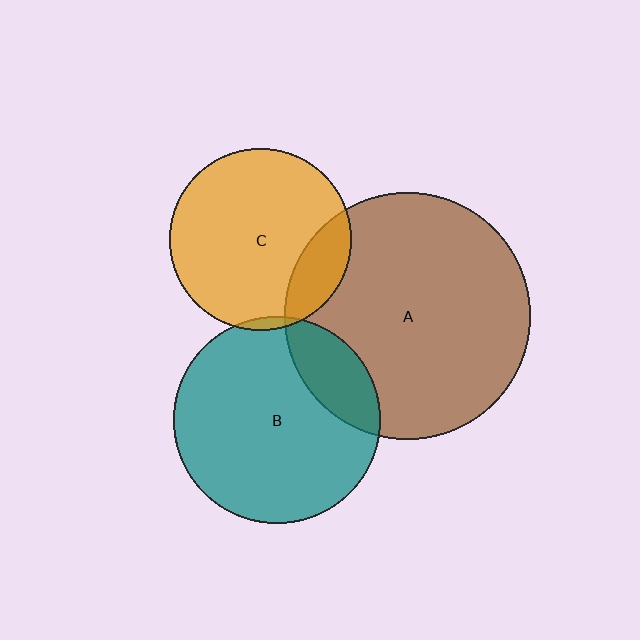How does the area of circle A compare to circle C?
Approximately 1.8 times.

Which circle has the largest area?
Circle A (brown).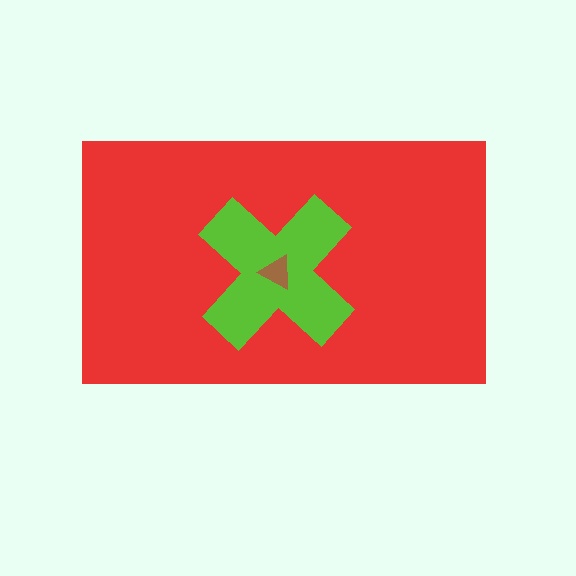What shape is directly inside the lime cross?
The brown triangle.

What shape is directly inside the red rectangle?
The lime cross.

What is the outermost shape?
The red rectangle.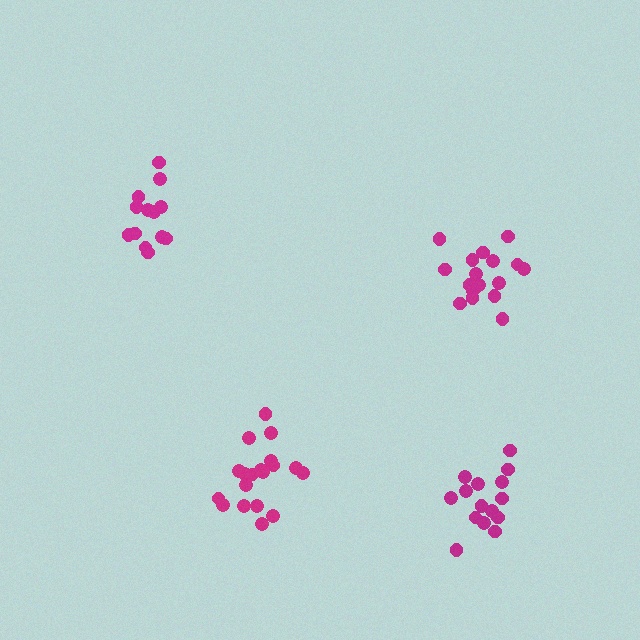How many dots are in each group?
Group 1: 17 dots, Group 2: 15 dots, Group 3: 19 dots, Group 4: 13 dots (64 total).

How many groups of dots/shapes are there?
There are 4 groups.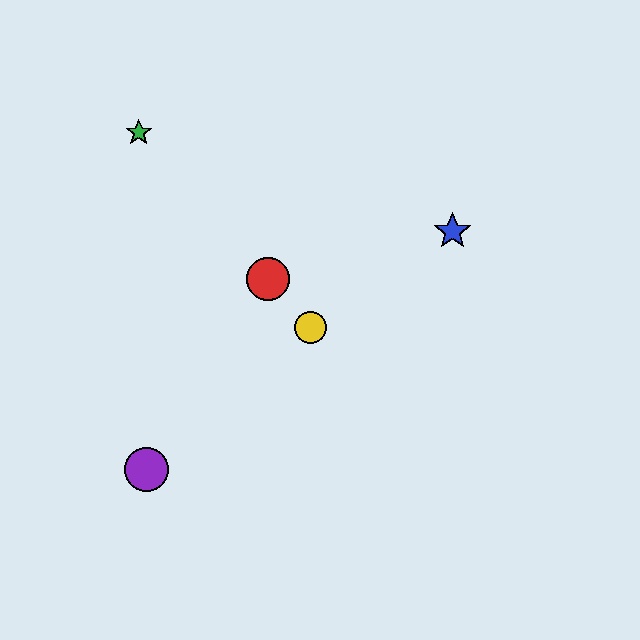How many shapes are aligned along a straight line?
3 shapes (the red circle, the green star, the yellow circle) are aligned along a straight line.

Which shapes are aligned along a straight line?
The red circle, the green star, the yellow circle are aligned along a straight line.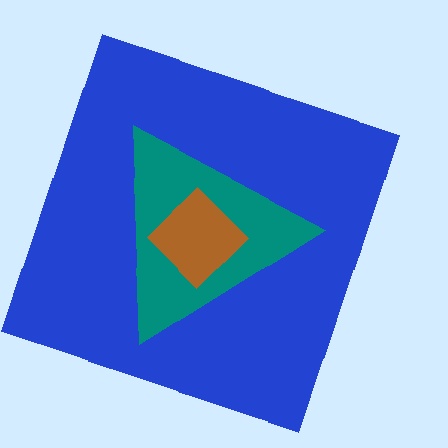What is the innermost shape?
The brown diamond.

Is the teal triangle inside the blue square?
Yes.